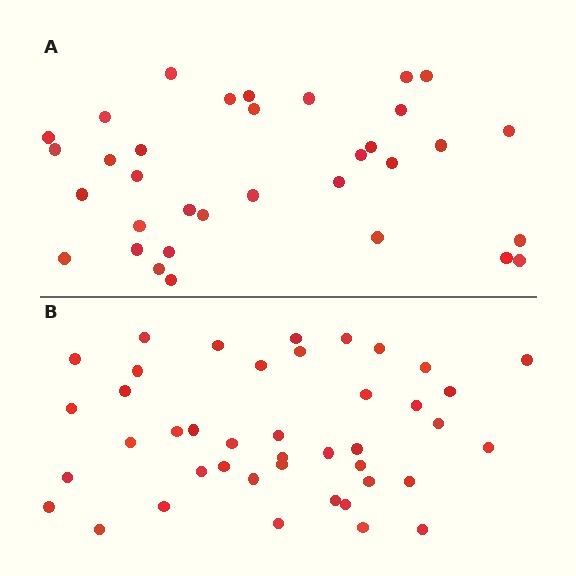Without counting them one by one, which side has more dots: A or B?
Region B (the bottom region) has more dots.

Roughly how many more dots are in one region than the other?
Region B has roughly 8 or so more dots than region A.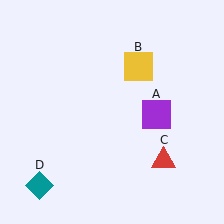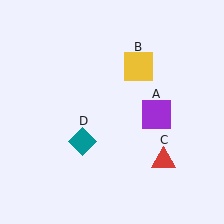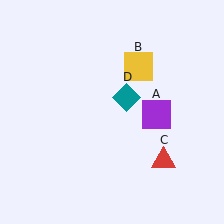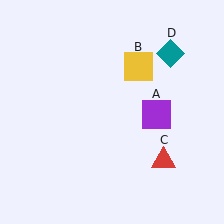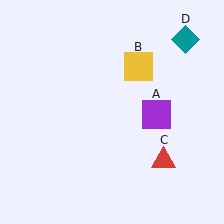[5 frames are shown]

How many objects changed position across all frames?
1 object changed position: teal diamond (object D).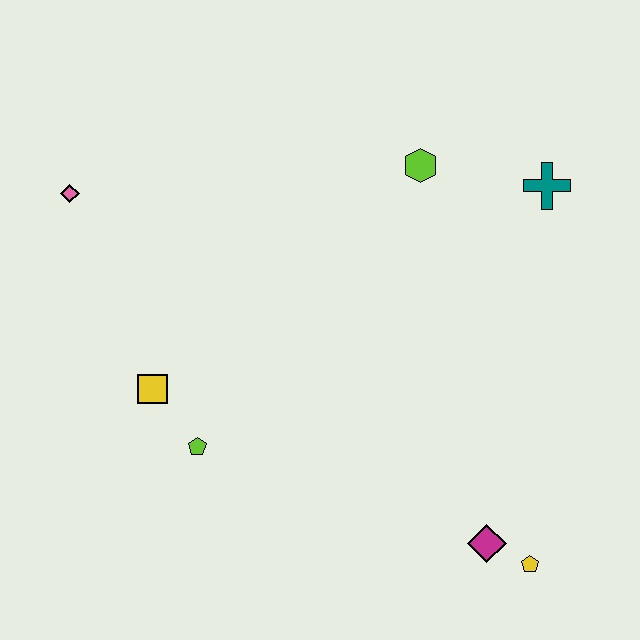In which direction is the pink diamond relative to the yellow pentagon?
The pink diamond is to the left of the yellow pentagon.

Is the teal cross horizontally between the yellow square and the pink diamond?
No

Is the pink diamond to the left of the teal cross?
Yes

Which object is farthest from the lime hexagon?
The yellow pentagon is farthest from the lime hexagon.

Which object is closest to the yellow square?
The lime pentagon is closest to the yellow square.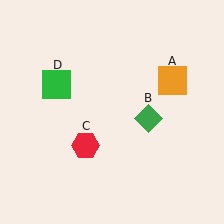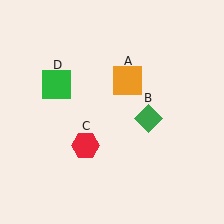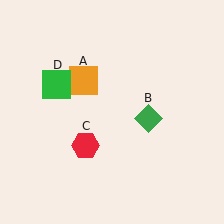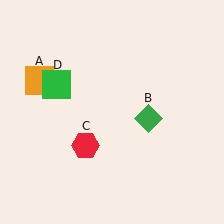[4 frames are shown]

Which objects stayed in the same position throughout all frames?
Green diamond (object B) and red hexagon (object C) and green square (object D) remained stationary.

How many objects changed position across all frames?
1 object changed position: orange square (object A).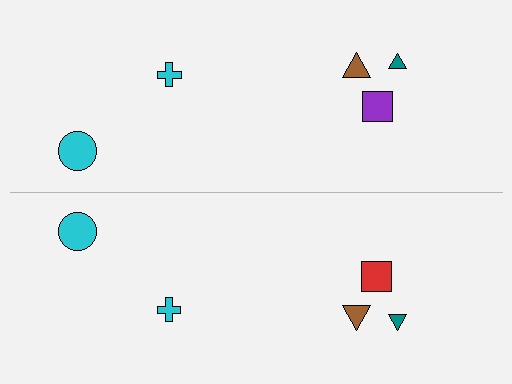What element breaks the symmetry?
The red square on the bottom side breaks the symmetry — its mirror counterpart is purple.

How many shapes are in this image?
There are 10 shapes in this image.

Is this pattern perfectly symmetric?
No, the pattern is not perfectly symmetric. The red square on the bottom side breaks the symmetry — its mirror counterpart is purple.